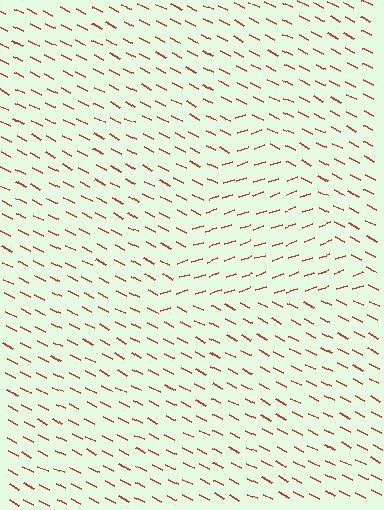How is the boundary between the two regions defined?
The boundary is defined purely by a change in line orientation (approximately 45 degrees difference). All lines are the same color and thickness.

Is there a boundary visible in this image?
Yes, there is a texture boundary formed by a change in line orientation.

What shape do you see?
I see a triangle.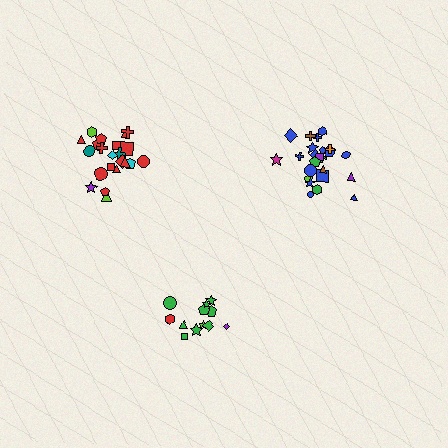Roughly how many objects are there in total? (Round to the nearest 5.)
Roughly 60 objects in total.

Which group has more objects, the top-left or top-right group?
The top-right group.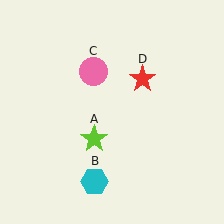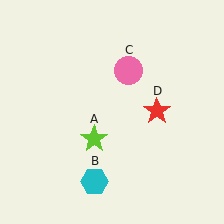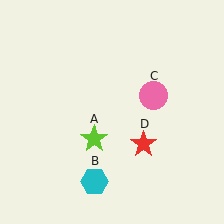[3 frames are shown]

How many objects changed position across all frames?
2 objects changed position: pink circle (object C), red star (object D).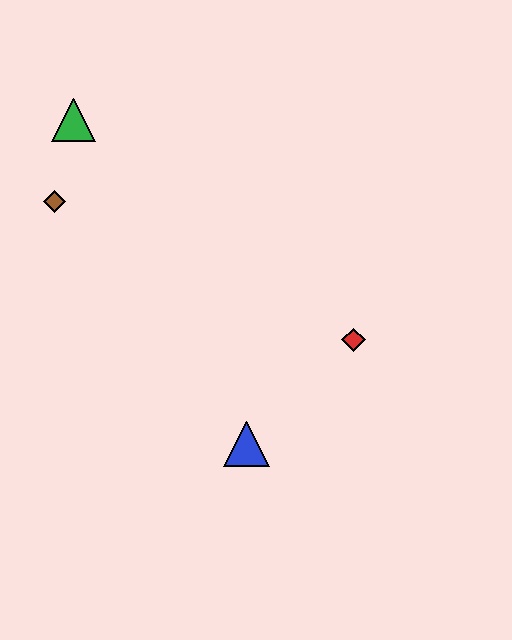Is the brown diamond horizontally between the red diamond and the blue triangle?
No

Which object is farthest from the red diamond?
The green triangle is farthest from the red diamond.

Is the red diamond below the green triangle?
Yes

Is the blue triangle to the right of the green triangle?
Yes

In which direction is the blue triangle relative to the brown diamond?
The blue triangle is below the brown diamond.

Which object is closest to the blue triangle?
The red diamond is closest to the blue triangle.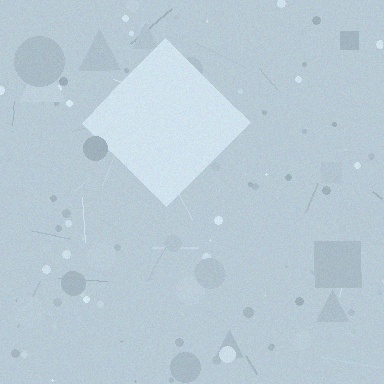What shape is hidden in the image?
A diamond is hidden in the image.